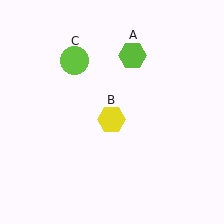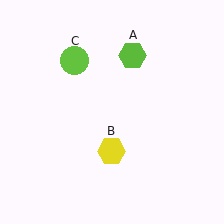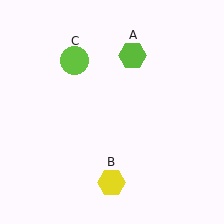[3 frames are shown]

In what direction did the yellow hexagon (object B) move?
The yellow hexagon (object B) moved down.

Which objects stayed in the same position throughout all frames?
Lime hexagon (object A) and lime circle (object C) remained stationary.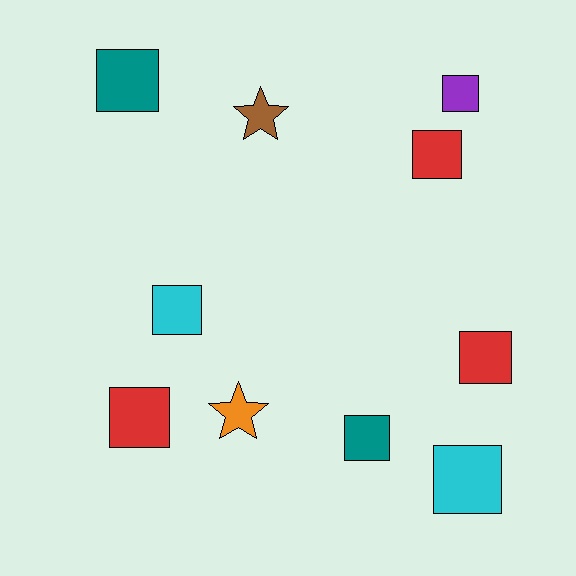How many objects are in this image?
There are 10 objects.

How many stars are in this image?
There are 2 stars.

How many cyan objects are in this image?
There are 2 cyan objects.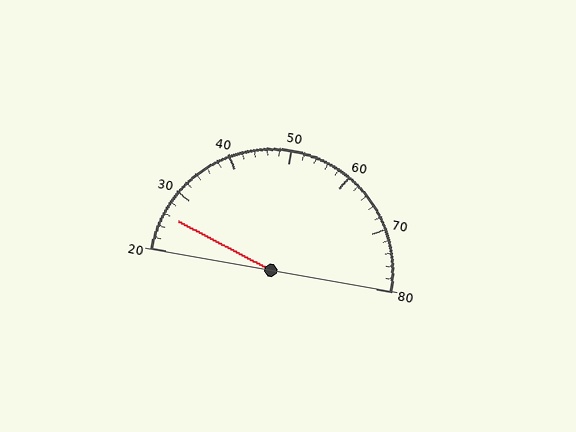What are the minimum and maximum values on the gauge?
The gauge ranges from 20 to 80.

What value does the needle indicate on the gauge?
The needle indicates approximately 26.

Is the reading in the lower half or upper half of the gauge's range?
The reading is in the lower half of the range (20 to 80).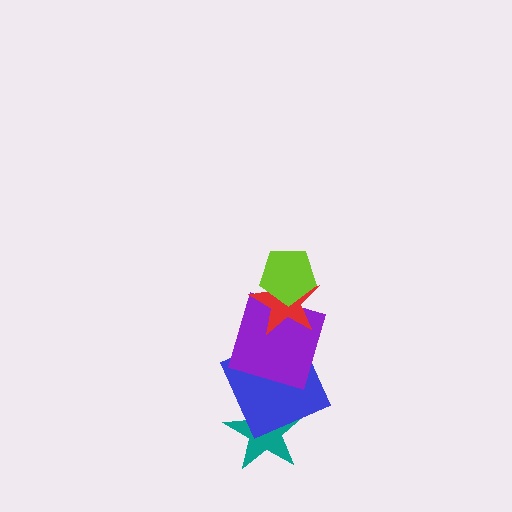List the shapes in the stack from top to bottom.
From top to bottom: the lime pentagon, the red star, the purple square, the blue square, the teal star.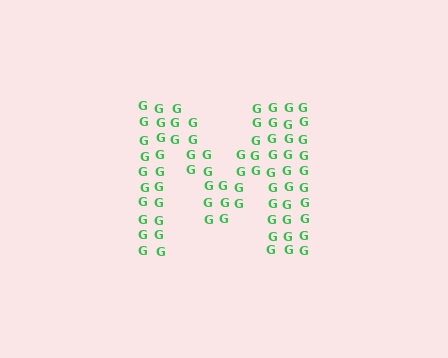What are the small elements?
The small elements are letter G's.